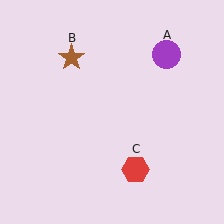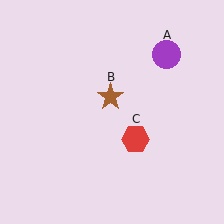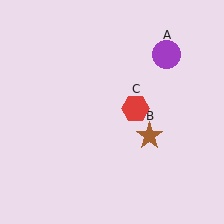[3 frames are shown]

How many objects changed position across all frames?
2 objects changed position: brown star (object B), red hexagon (object C).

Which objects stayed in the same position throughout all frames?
Purple circle (object A) remained stationary.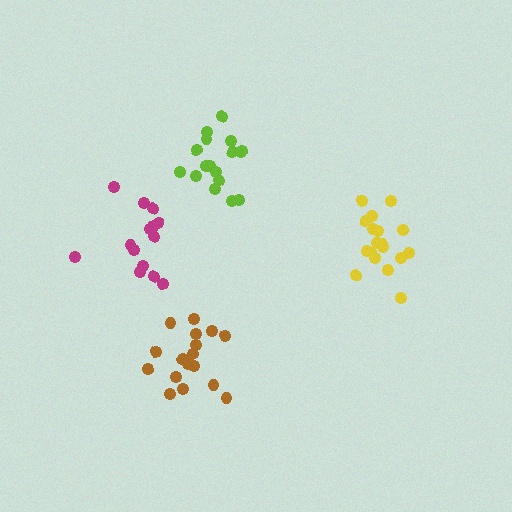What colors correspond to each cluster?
The clusters are colored: brown, yellow, magenta, lime.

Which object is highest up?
The lime cluster is topmost.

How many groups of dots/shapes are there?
There are 4 groups.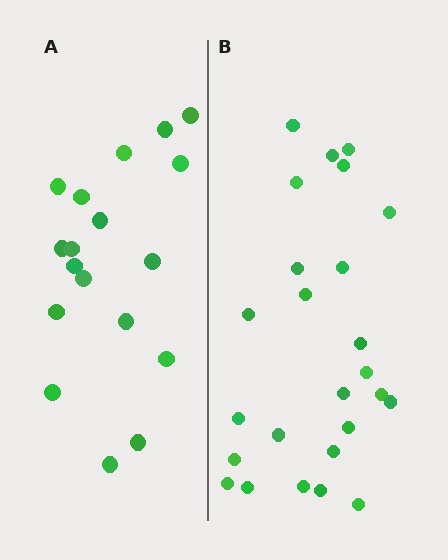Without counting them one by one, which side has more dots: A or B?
Region B (the right region) has more dots.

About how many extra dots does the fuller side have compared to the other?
Region B has roughly 8 or so more dots than region A.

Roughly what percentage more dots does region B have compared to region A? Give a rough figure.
About 40% more.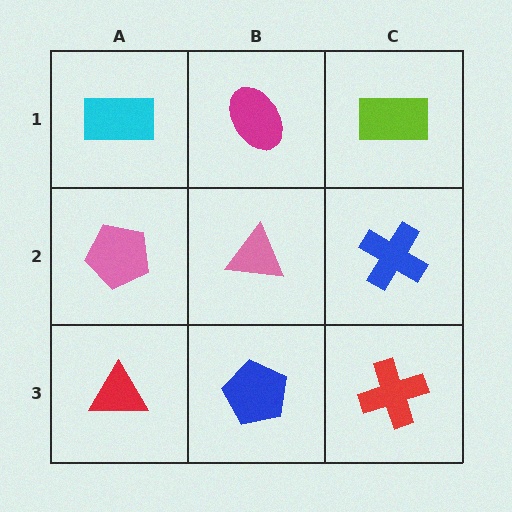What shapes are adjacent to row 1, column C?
A blue cross (row 2, column C), a magenta ellipse (row 1, column B).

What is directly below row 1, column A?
A pink pentagon.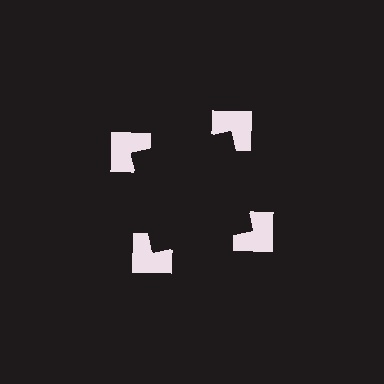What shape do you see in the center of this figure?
An illusory square — its edges are inferred from the aligned wedge cuts in the notched squares, not physically drawn.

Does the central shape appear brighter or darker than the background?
It typically appears slightly darker than the background, even though no actual brightness change is drawn.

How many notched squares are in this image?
There are 4 — one at each vertex of the illusory square.